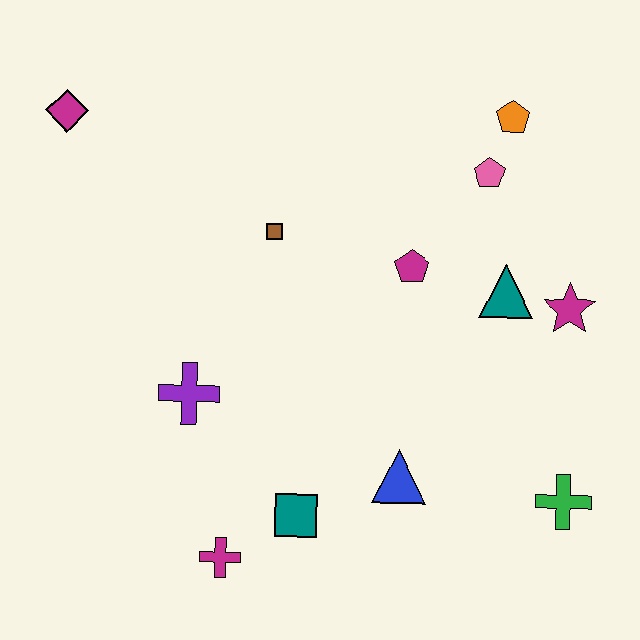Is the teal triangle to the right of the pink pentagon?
Yes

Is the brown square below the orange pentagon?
Yes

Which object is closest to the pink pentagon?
The orange pentagon is closest to the pink pentagon.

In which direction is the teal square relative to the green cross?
The teal square is to the left of the green cross.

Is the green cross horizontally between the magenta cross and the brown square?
No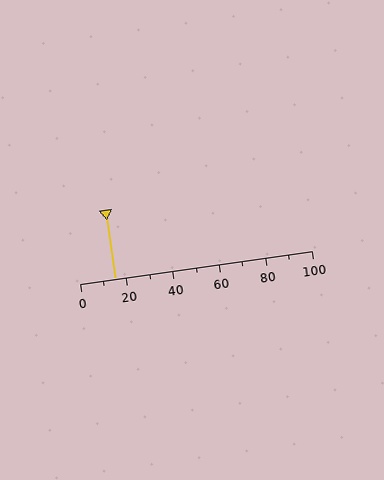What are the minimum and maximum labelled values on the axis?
The axis runs from 0 to 100.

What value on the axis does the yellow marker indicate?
The marker indicates approximately 15.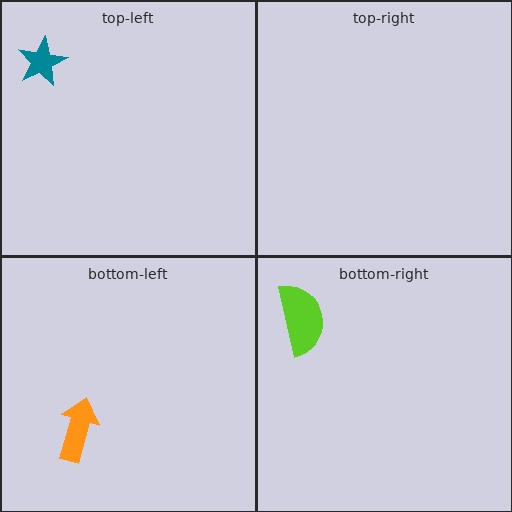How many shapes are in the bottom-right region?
1.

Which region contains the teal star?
The top-left region.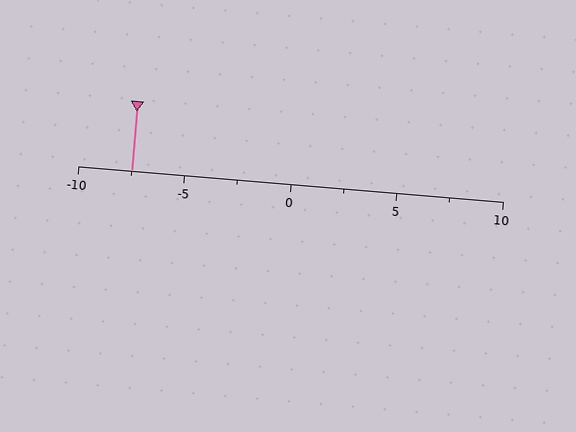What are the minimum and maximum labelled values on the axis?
The axis runs from -10 to 10.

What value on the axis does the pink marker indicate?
The marker indicates approximately -7.5.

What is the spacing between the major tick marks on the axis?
The major ticks are spaced 5 apart.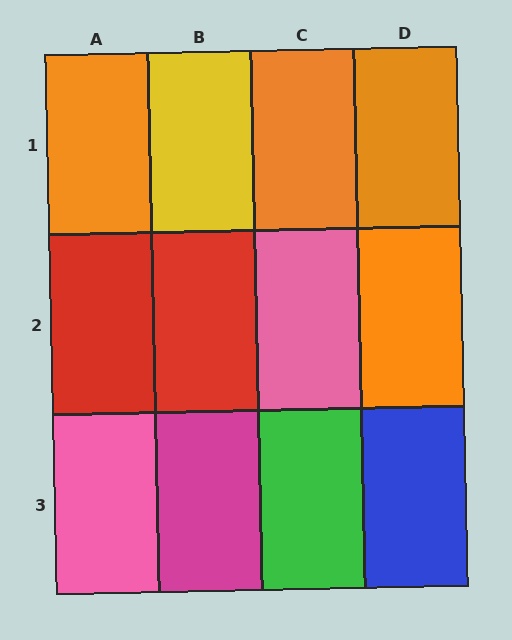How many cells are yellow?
1 cell is yellow.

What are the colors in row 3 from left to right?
Pink, magenta, green, blue.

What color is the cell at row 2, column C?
Pink.